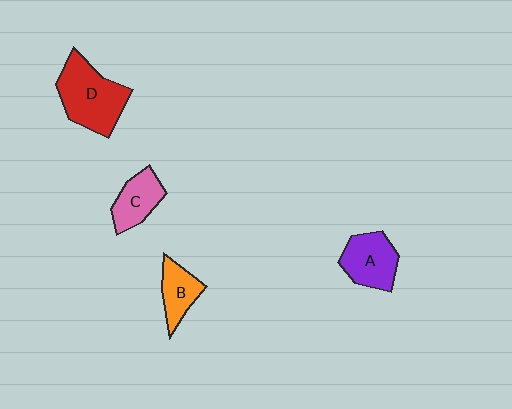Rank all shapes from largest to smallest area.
From largest to smallest: D (red), A (purple), C (pink), B (orange).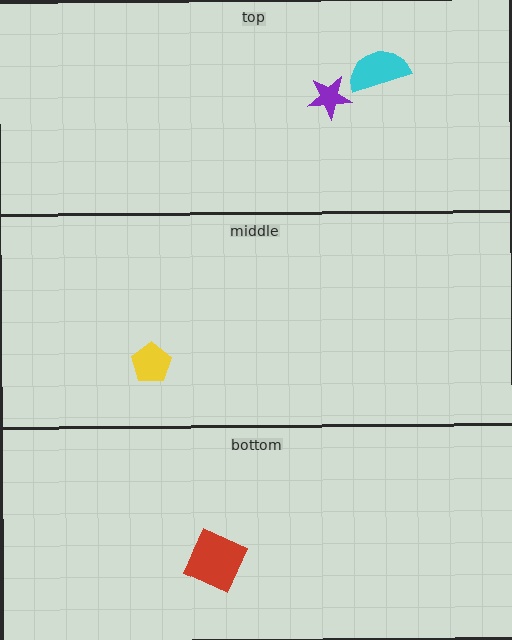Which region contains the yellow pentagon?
The middle region.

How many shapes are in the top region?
2.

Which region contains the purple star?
The top region.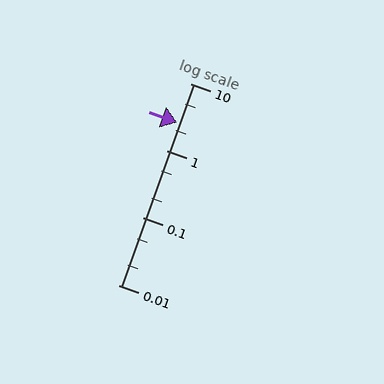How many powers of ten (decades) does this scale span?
The scale spans 3 decades, from 0.01 to 10.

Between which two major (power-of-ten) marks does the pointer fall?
The pointer is between 1 and 10.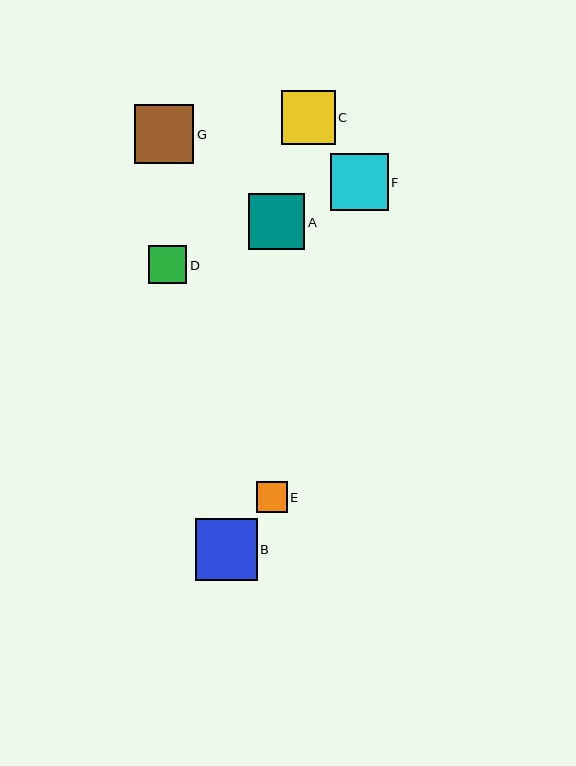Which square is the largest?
Square B is the largest with a size of approximately 62 pixels.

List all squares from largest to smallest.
From largest to smallest: B, G, F, A, C, D, E.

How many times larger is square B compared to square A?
Square B is approximately 1.1 times the size of square A.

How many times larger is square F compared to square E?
Square F is approximately 1.8 times the size of square E.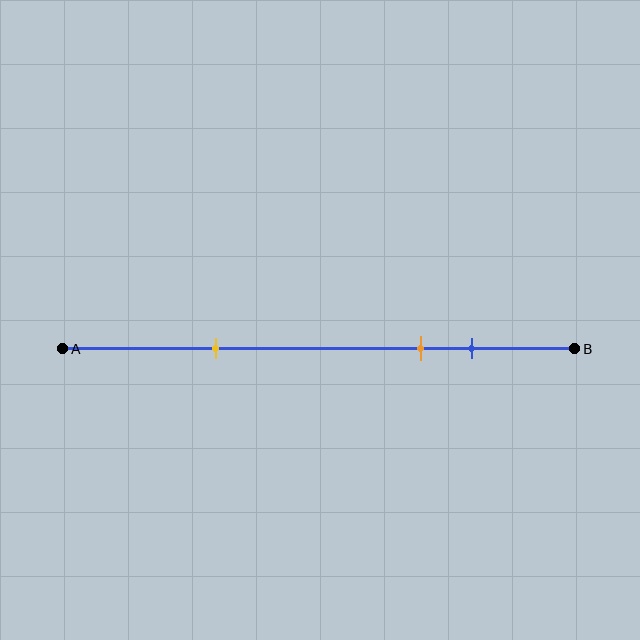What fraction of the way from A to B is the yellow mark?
The yellow mark is approximately 30% (0.3) of the way from A to B.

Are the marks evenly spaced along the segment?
No, the marks are not evenly spaced.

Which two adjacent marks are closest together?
The orange and blue marks are the closest adjacent pair.